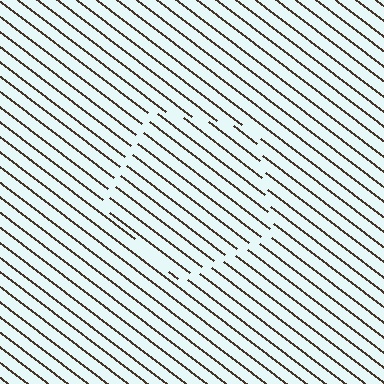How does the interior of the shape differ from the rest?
The interior of the shape contains the same grating, shifted by half a period — the contour is defined by the phase discontinuity where line-ends from the inner and outer gratings abut.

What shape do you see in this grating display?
An illusory pentagon. The interior of the shape contains the same grating, shifted by half a period — the contour is defined by the phase discontinuity where line-ends from the inner and outer gratings abut.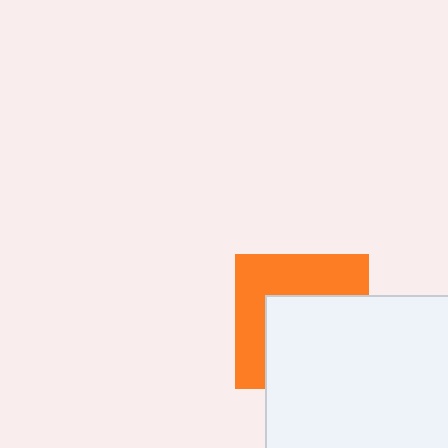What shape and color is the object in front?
The object in front is a white square.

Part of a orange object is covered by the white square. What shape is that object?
It is a square.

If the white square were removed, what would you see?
You would see the complete orange square.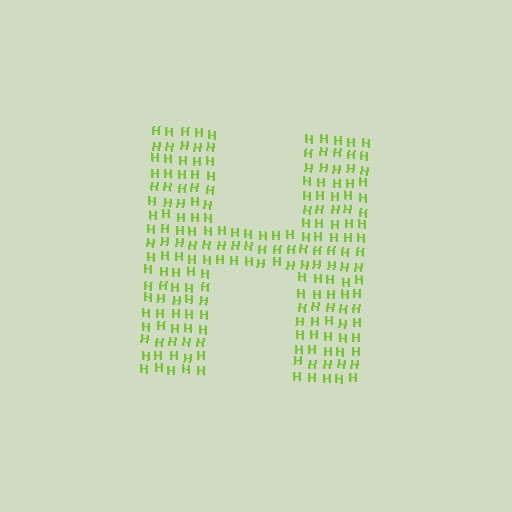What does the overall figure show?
The overall figure shows the letter H.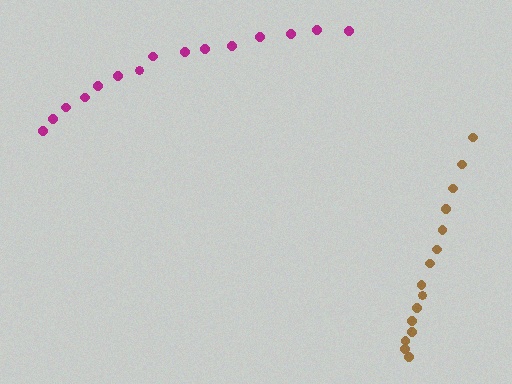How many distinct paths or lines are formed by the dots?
There are 2 distinct paths.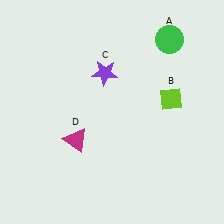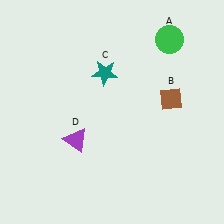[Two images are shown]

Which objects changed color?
B changed from lime to brown. C changed from purple to teal. D changed from magenta to purple.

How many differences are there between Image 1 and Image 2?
There are 3 differences between the two images.